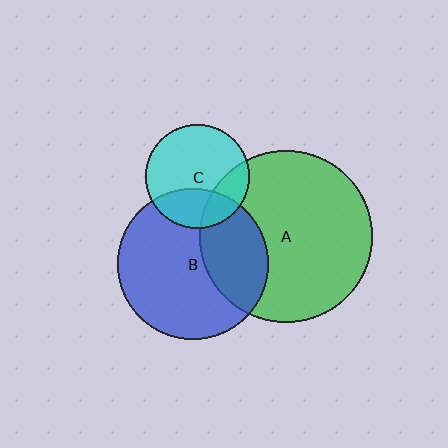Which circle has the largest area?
Circle A (green).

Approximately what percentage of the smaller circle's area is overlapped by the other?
Approximately 30%.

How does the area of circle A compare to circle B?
Approximately 1.3 times.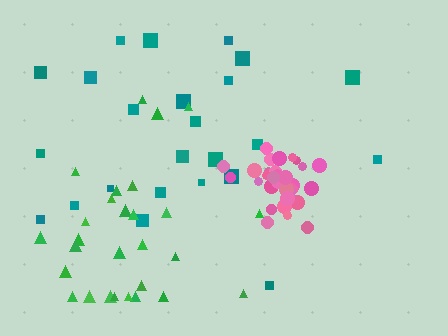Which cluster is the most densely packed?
Pink.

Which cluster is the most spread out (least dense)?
Teal.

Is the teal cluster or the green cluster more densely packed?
Green.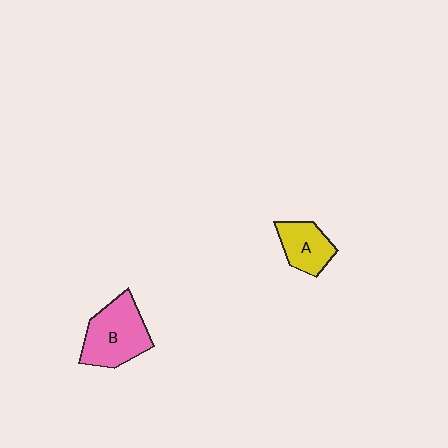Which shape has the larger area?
Shape B (pink).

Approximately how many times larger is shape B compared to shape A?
Approximately 1.6 times.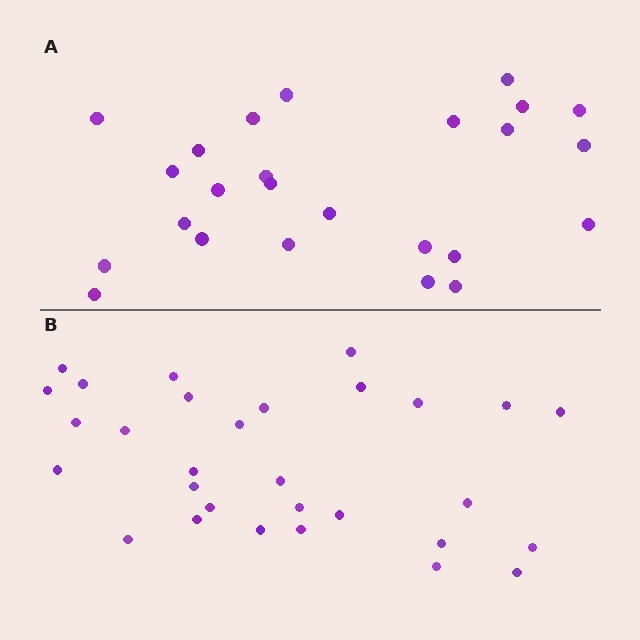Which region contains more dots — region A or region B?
Region B (the bottom region) has more dots.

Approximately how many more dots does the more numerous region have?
Region B has about 5 more dots than region A.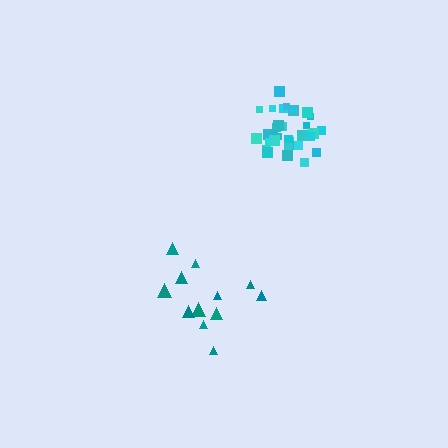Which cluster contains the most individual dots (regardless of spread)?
Cyan (34).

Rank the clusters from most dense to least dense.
cyan, teal.